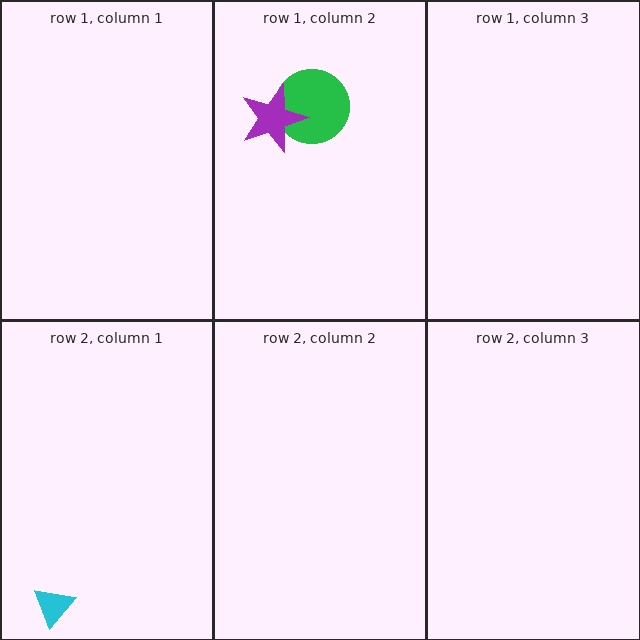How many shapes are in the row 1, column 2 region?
2.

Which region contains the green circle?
The row 1, column 2 region.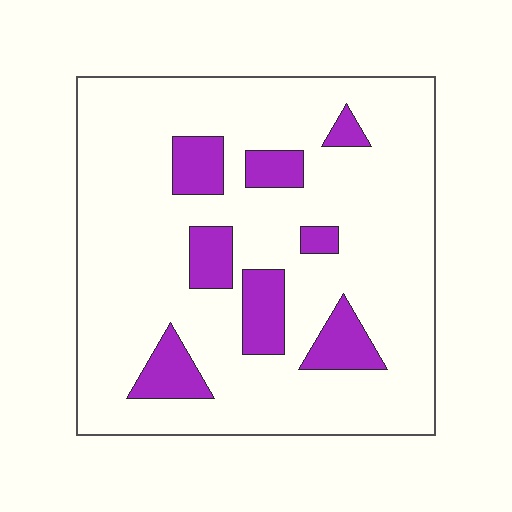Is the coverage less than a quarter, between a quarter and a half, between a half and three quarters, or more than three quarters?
Less than a quarter.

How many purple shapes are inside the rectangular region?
8.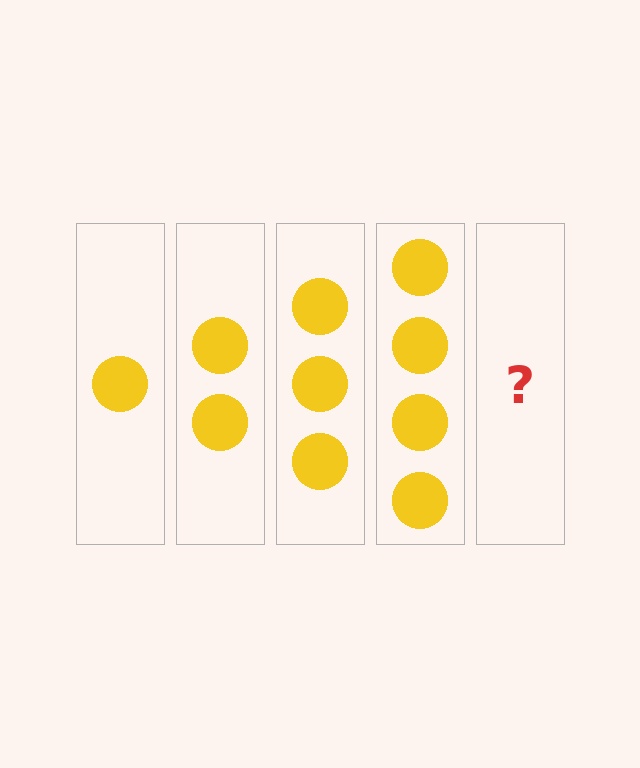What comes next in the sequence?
The next element should be 5 circles.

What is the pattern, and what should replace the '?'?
The pattern is that each step adds one more circle. The '?' should be 5 circles.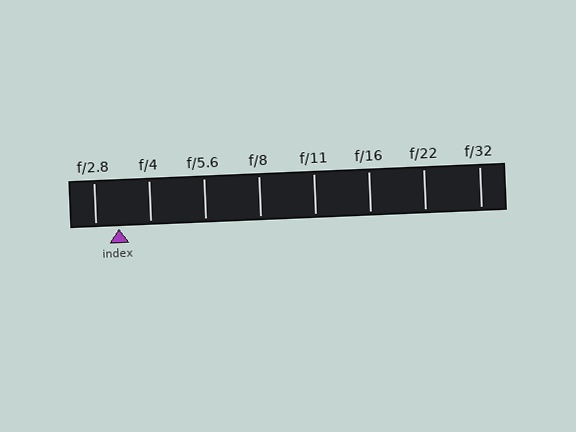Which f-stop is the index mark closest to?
The index mark is closest to f/2.8.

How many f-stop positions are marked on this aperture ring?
There are 8 f-stop positions marked.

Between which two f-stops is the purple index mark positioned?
The index mark is between f/2.8 and f/4.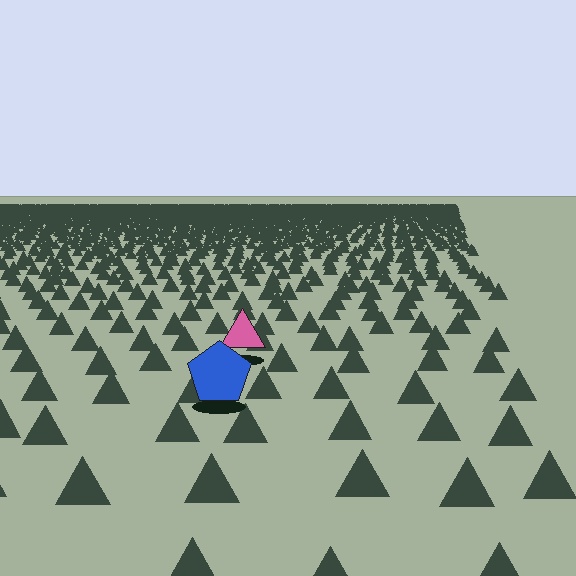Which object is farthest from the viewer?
The pink triangle is farthest from the viewer. It appears smaller and the ground texture around it is denser.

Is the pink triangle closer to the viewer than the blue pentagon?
No. The blue pentagon is closer — you can tell from the texture gradient: the ground texture is coarser near it.